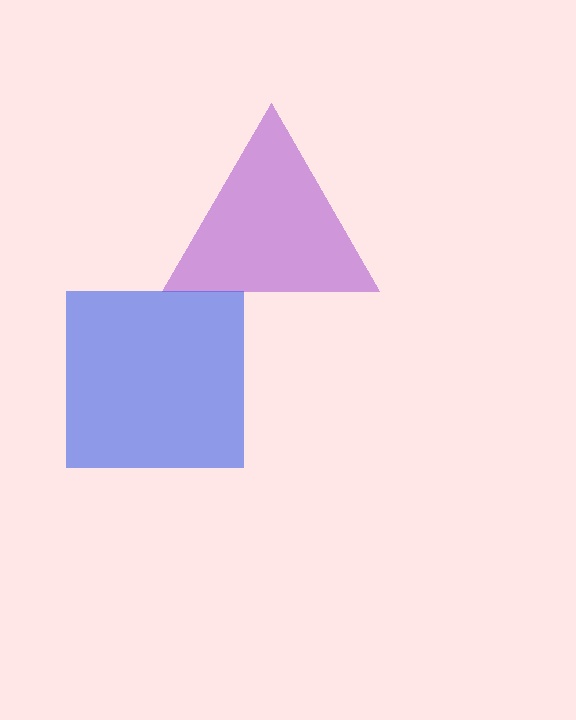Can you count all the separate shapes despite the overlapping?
Yes, there are 2 separate shapes.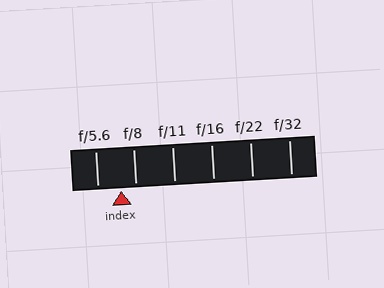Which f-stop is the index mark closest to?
The index mark is closest to f/8.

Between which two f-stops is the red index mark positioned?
The index mark is between f/5.6 and f/8.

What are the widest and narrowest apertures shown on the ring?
The widest aperture shown is f/5.6 and the narrowest is f/32.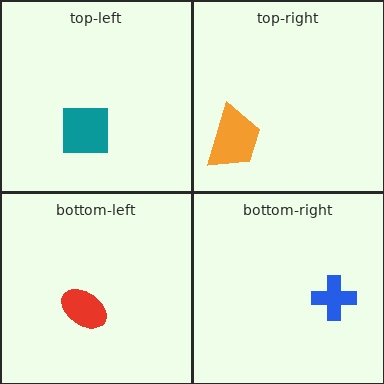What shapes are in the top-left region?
The teal square.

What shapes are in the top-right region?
The orange trapezoid.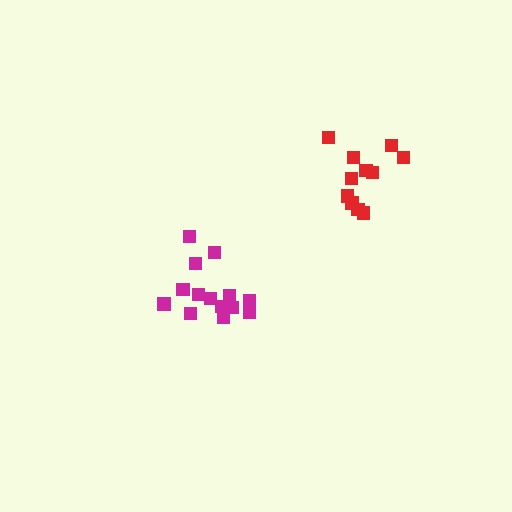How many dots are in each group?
Group 1: 14 dots, Group 2: 11 dots (25 total).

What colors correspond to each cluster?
The clusters are colored: magenta, red.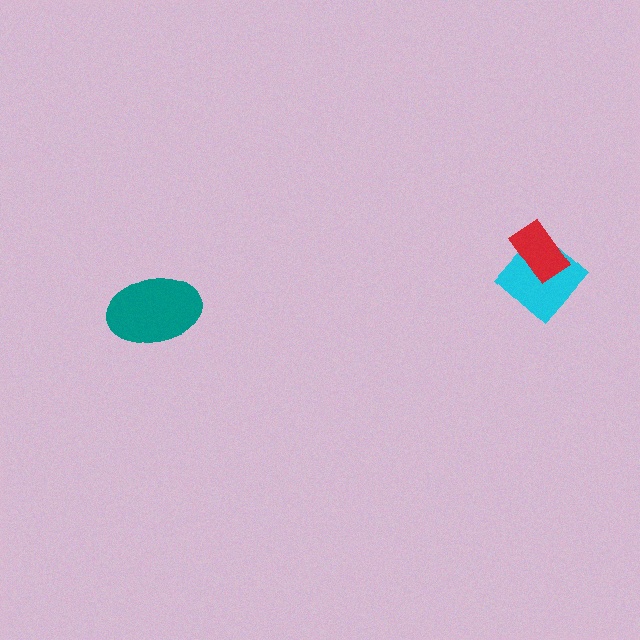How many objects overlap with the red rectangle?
1 object overlaps with the red rectangle.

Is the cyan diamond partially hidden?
Yes, it is partially covered by another shape.